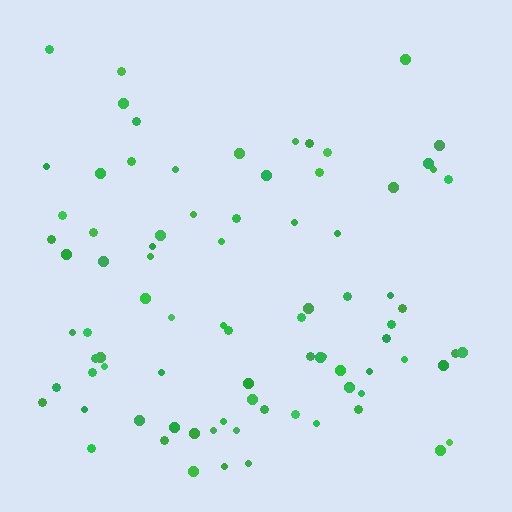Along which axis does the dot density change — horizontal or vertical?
Vertical.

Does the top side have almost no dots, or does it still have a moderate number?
Still a moderate number, just noticeably fewer than the bottom.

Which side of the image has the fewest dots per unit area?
The top.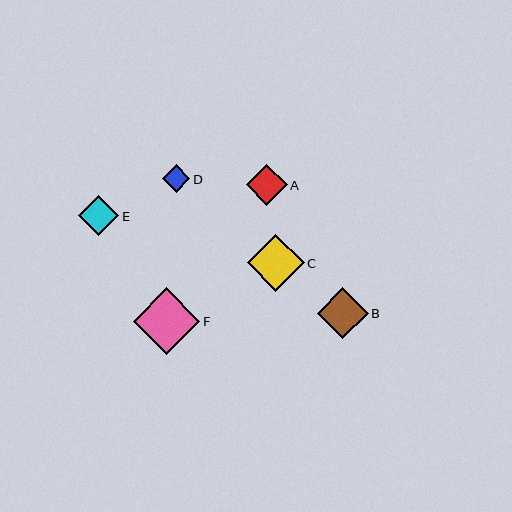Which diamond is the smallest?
Diamond D is the smallest with a size of approximately 28 pixels.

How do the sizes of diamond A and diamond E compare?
Diamond A and diamond E are approximately the same size.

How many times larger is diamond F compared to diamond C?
Diamond F is approximately 1.2 times the size of diamond C.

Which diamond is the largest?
Diamond F is the largest with a size of approximately 67 pixels.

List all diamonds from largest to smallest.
From largest to smallest: F, C, B, A, E, D.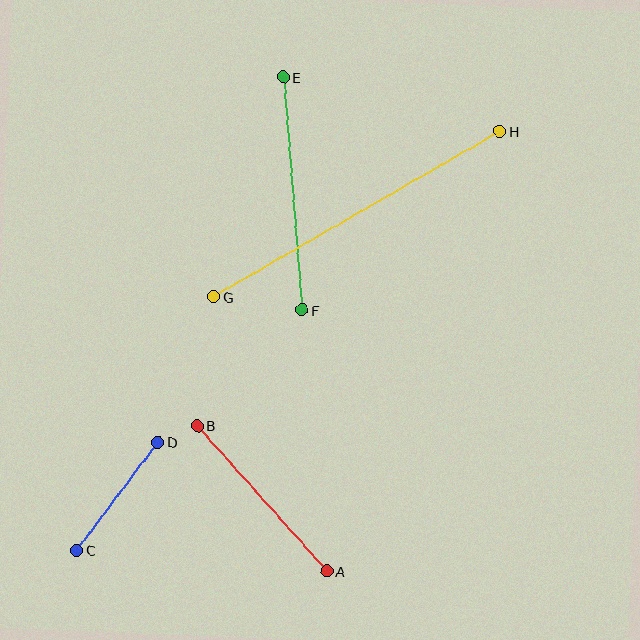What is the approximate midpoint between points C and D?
The midpoint is at approximately (117, 496) pixels.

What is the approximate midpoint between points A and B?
The midpoint is at approximately (262, 498) pixels.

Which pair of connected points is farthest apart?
Points G and H are farthest apart.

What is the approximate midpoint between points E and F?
The midpoint is at approximately (293, 194) pixels.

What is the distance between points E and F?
The distance is approximately 234 pixels.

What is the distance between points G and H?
The distance is approximately 331 pixels.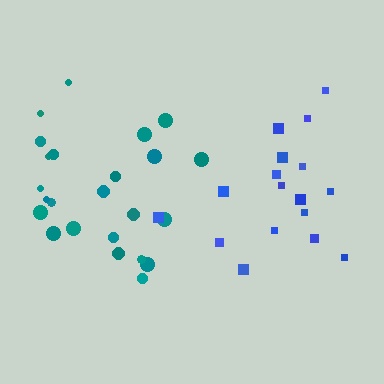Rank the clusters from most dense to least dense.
teal, blue.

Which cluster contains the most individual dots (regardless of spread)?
Teal (24).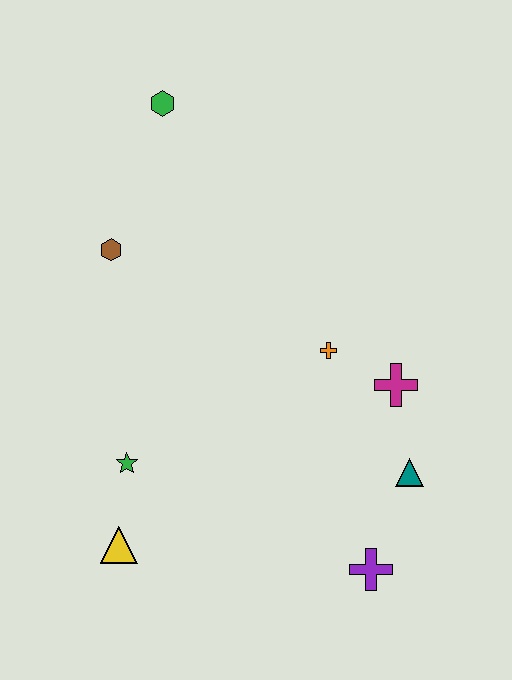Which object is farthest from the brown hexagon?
The purple cross is farthest from the brown hexagon.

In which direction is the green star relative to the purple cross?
The green star is to the left of the purple cross.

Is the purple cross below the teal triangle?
Yes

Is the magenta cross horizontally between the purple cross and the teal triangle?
Yes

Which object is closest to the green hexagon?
The brown hexagon is closest to the green hexagon.